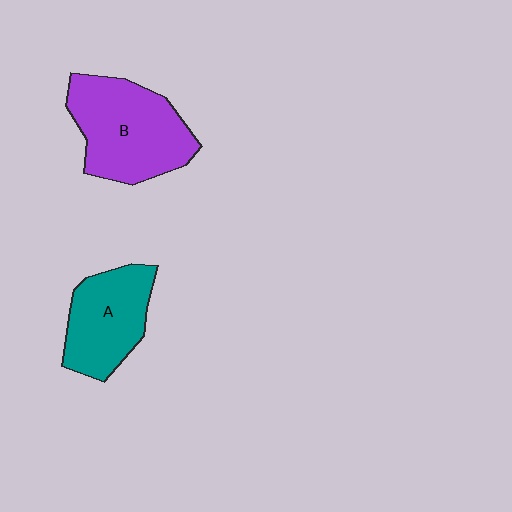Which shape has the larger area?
Shape B (purple).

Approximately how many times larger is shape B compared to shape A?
Approximately 1.3 times.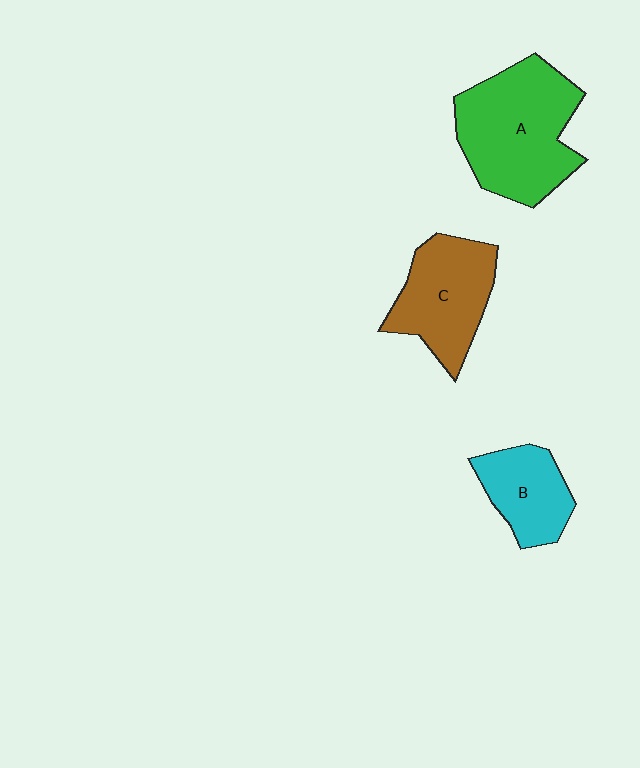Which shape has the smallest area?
Shape B (cyan).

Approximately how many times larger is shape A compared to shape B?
Approximately 1.9 times.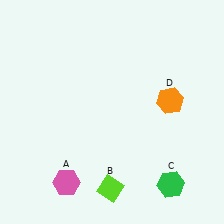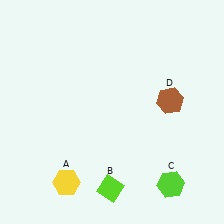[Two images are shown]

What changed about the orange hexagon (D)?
In Image 1, D is orange. In Image 2, it changed to brown.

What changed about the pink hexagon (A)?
In Image 1, A is pink. In Image 2, it changed to yellow.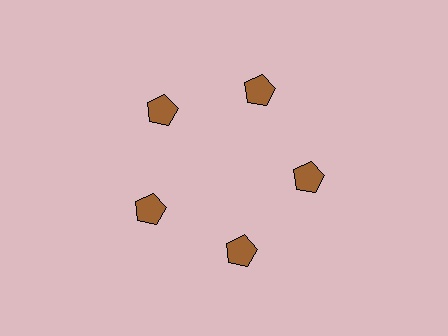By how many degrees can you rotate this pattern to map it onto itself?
The pattern maps onto itself every 72 degrees of rotation.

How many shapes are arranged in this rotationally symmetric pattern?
There are 5 shapes, arranged in 5 groups of 1.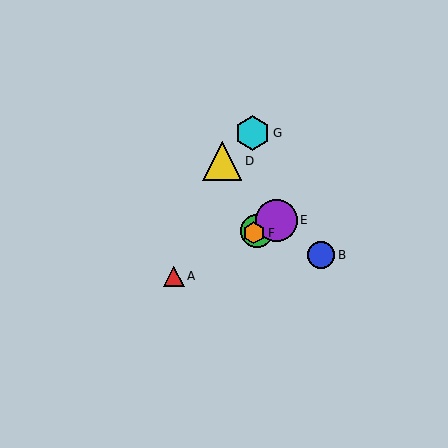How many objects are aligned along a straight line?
4 objects (A, C, E, F) are aligned along a straight line.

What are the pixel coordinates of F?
Object F is at (254, 233).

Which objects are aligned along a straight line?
Objects A, C, E, F are aligned along a straight line.